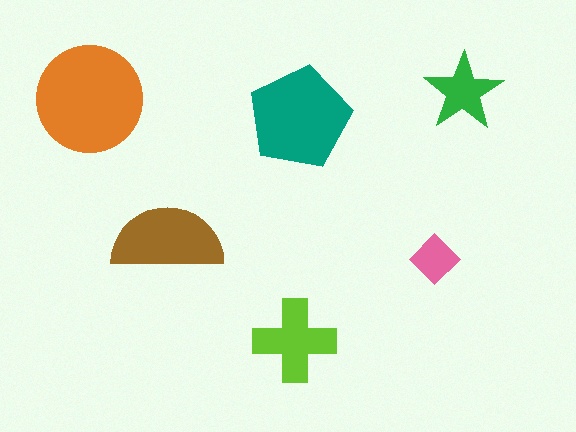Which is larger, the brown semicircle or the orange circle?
The orange circle.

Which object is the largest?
The orange circle.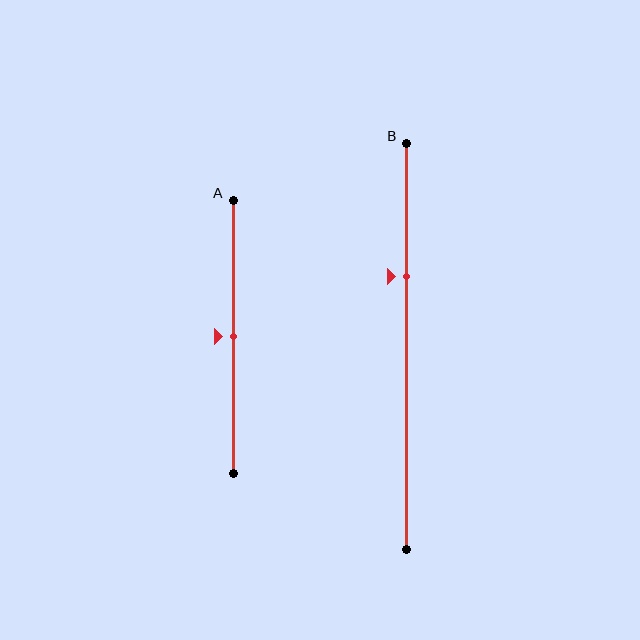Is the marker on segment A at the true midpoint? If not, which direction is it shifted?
Yes, the marker on segment A is at the true midpoint.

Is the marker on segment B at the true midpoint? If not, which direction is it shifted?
No, the marker on segment B is shifted upward by about 17% of the segment length.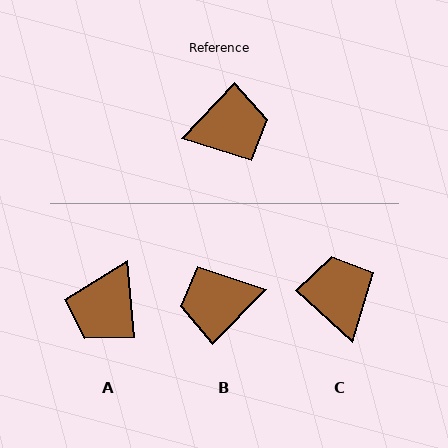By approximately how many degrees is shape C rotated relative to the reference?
Approximately 91 degrees counter-clockwise.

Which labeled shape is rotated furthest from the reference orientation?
B, about 179 degrees away.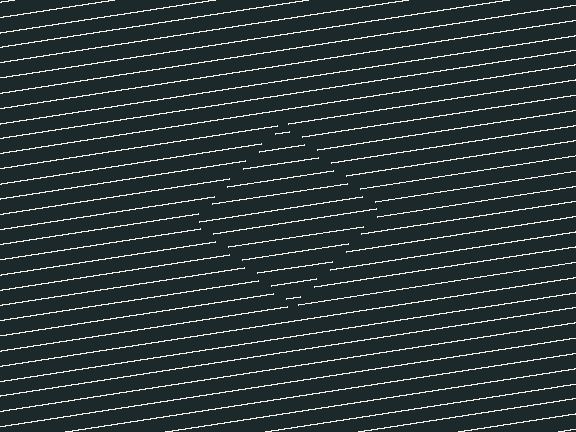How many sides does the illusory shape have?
4 sides — the line-ends trace a square.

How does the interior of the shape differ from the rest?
The interior of the shape contains the same grating, shifted by half a period — the contour is defined by the phase discontinuity where line-ends from the inner and outer gratings abut.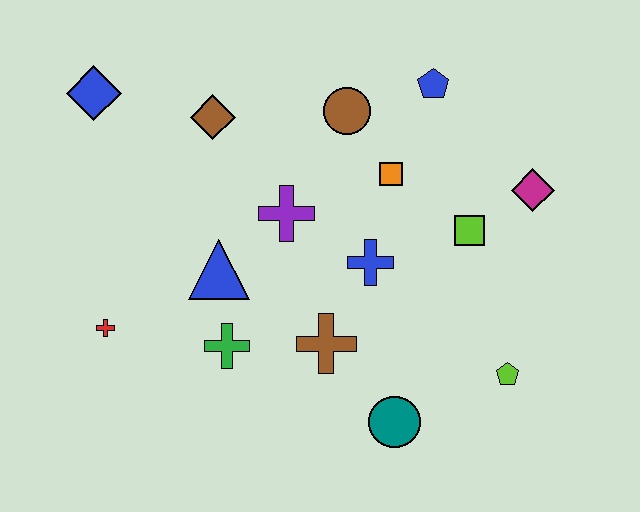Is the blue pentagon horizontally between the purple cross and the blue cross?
No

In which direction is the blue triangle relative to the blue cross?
The blue triangle is to the left of the blue cross.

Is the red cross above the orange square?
No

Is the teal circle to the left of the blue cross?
No